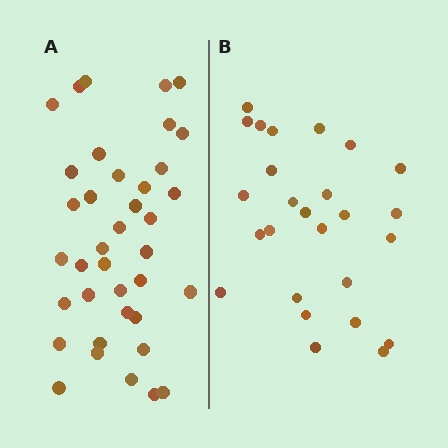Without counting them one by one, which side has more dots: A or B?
Region A (the left region) has more dots.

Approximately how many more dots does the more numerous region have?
Region A has roughly 12 or so more dots than region B.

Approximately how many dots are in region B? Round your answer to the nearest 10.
About 30 dots. (The exact count is 26, which rounds to 30.)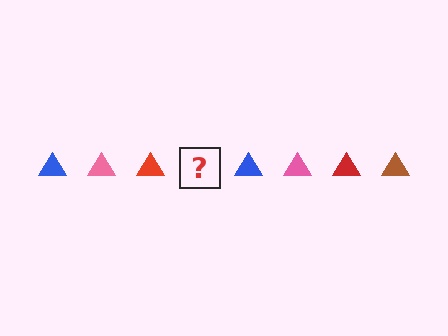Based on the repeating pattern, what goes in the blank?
The blank should be a brown triangle.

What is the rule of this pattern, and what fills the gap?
The rule is that the pattern cycles through blue, pink, red, brown triangles. The gap should be filled with a brown triangle.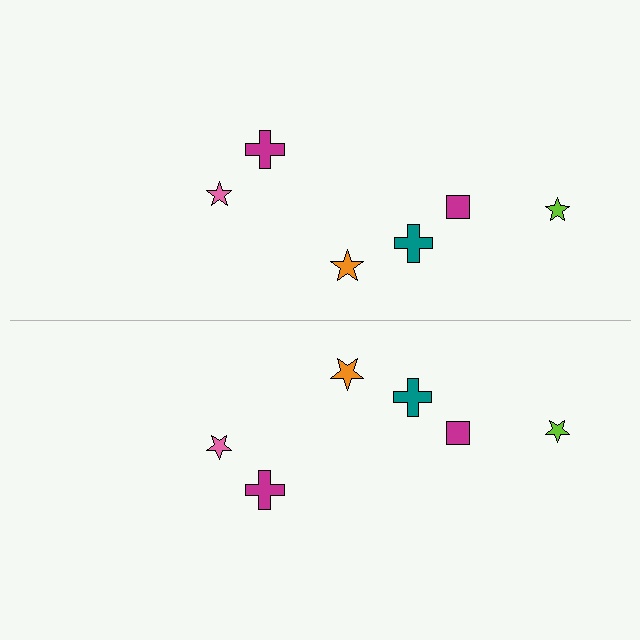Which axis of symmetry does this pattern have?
The pattern has a horizontal axis of symmetry running through the center of the image.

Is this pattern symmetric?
Yes, this pattern has bilateral (reflection) symmetry.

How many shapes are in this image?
There are 12 shapes in this image.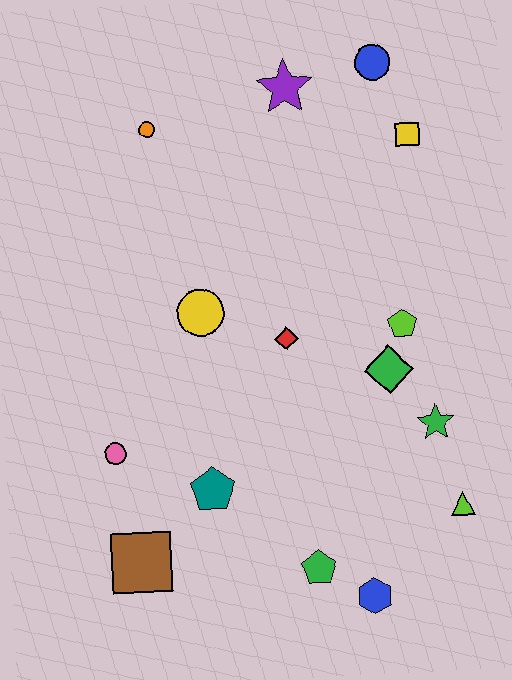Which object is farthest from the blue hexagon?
The blue circle is farthest from the blue hexagon.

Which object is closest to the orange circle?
The purple star is closest to the orange circle.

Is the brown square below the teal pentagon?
Yes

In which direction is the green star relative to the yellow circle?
The green star is to the right of the yellow circle.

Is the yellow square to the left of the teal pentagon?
No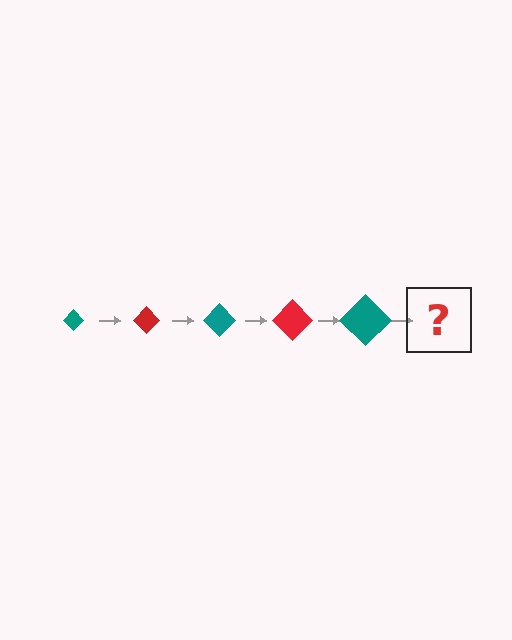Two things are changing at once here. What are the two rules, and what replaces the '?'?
The two rules are that the diamond grows larger each step and the color cycles through teal and red. The '?' should be a red diamond, larger than the previous one.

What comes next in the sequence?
The next element should be a red diamond, larger than the previous one.